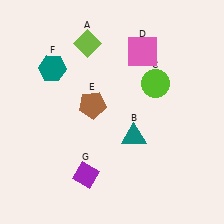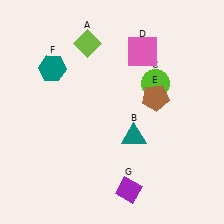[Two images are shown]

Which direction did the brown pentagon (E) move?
The brown pentagon (E) moved right.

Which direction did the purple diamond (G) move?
The purple diamond (G) moved right.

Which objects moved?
The objects that moved are: the brown pentagon (E), the purple diamond (G).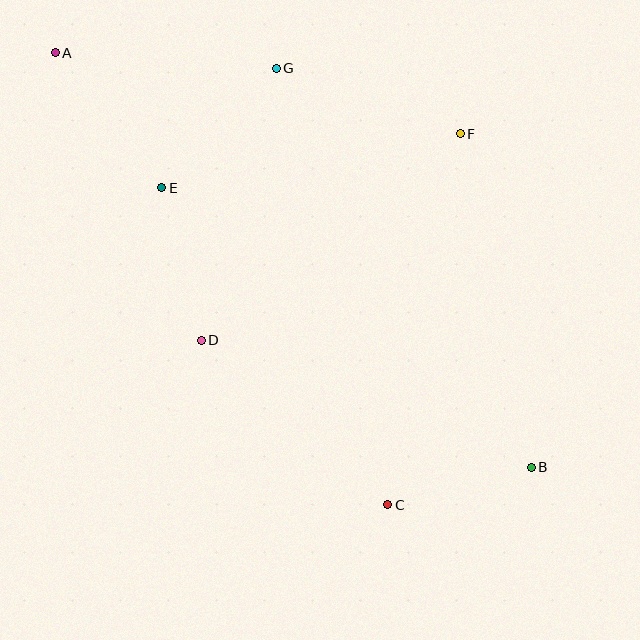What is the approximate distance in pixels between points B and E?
The distance between B and E is approximately 463 pixels.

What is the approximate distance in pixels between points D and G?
The distance between D and G is approximately 282 pixels.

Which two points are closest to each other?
Points B and C are closest to each other.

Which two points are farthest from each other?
Points A and B are farthest from each other.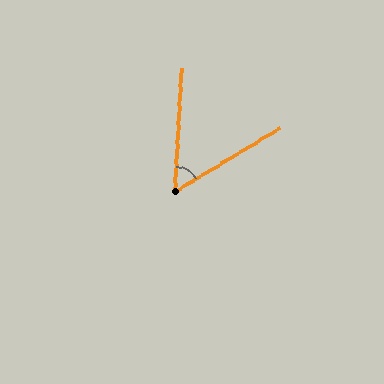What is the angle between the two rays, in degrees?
Approximately 56 degrees.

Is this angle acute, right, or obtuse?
It is acute.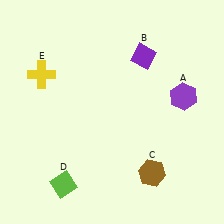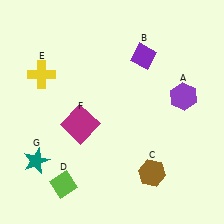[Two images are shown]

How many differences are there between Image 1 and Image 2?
There are 2 differences between the two images.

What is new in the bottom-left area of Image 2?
A magenta square (F) was added in the bottom-left area of Image 2.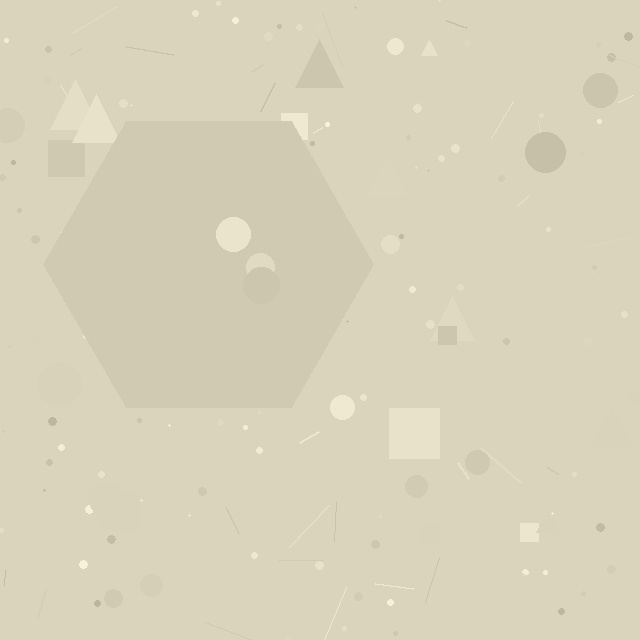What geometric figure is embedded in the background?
A hexagon is embedded in the background.